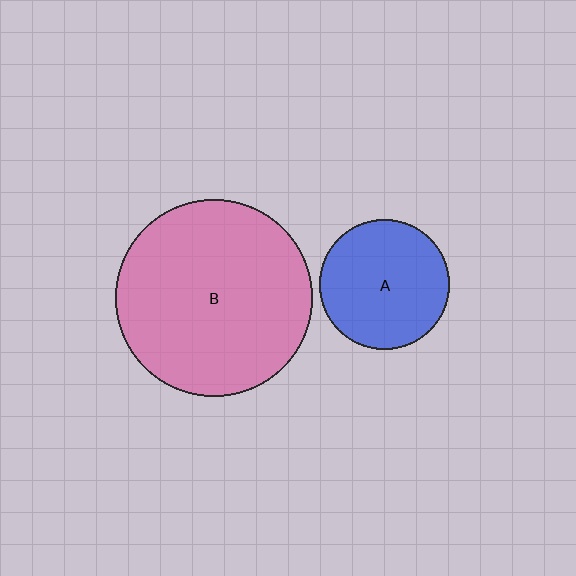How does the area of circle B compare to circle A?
Approximately 2.3 times.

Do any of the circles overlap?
No, none of the circles overlap.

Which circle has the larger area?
Circle B (pink).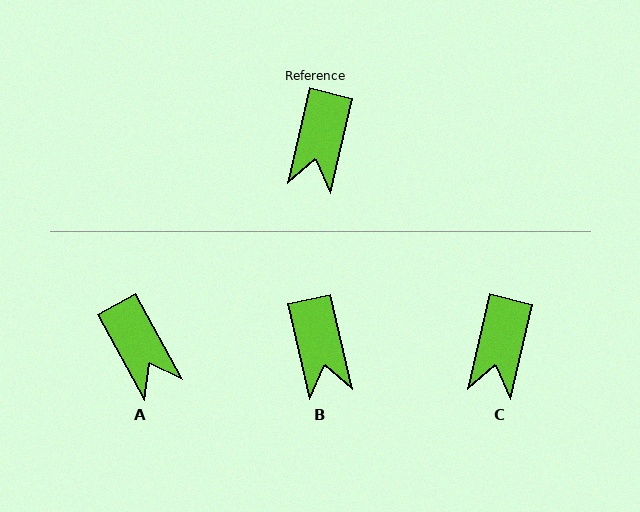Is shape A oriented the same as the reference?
No, it is off by about 42 degrees.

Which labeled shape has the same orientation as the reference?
C.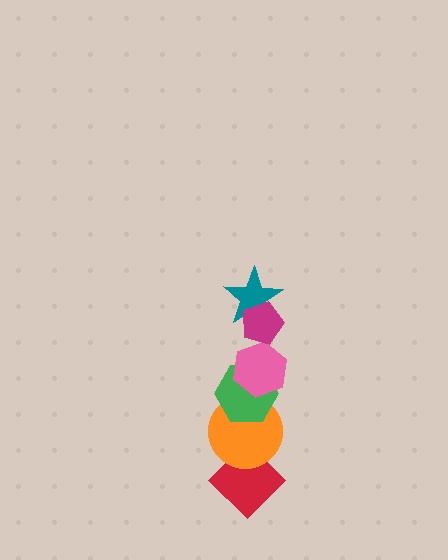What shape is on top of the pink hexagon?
The teal star is on top of the pink hexagon.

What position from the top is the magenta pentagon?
The magenta pentagon is 1st from the top.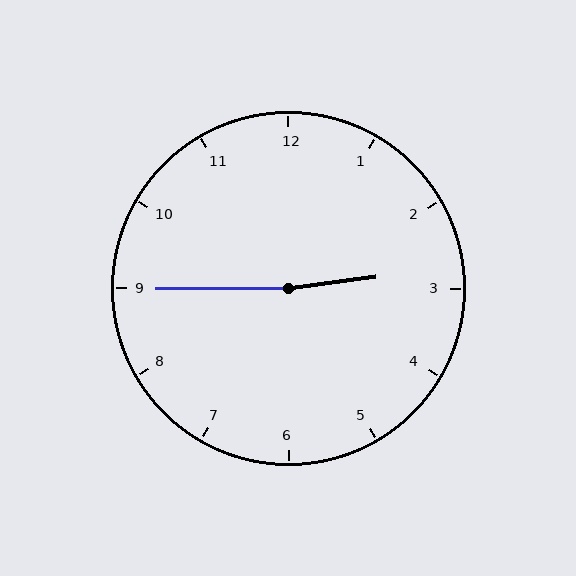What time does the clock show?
2:45.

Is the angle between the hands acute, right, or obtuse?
It is obtuse.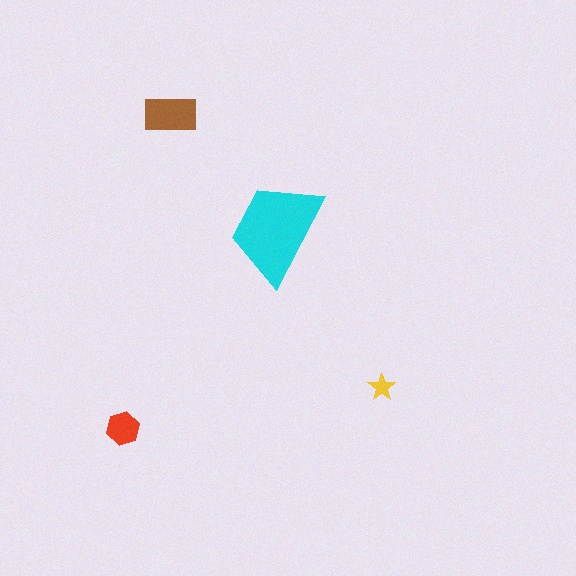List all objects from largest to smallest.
The cyan trapezoid, the brown rectangle, the red hexagon, the yellow star.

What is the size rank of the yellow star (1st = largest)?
4th.